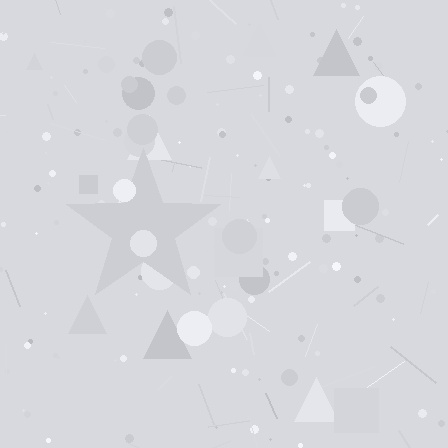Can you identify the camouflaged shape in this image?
The camouflaged shape is a star.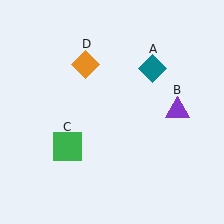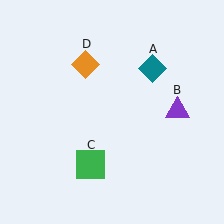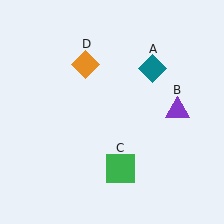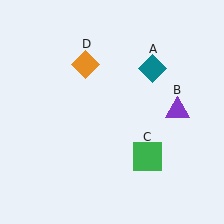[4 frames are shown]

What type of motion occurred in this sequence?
The green square (object C) rotated counterclockwise around the center of the scene.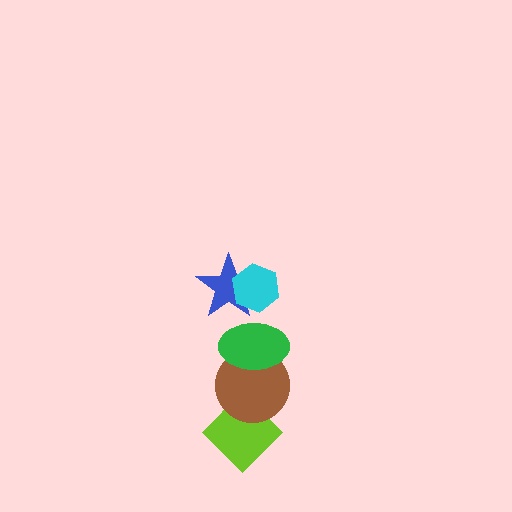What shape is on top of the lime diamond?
The brown circle is on top of the lime diamond.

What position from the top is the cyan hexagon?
The cyan hexagon is 1st from the top.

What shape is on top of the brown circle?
The green ellipse is on top of the brown circle.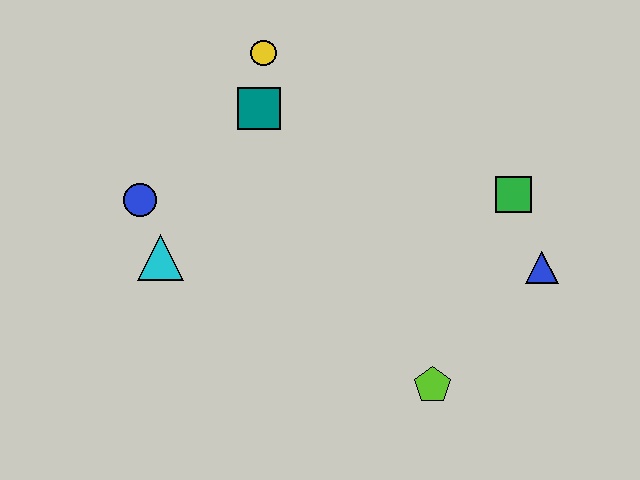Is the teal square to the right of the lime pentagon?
No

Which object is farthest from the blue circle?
The blue triangle is farthest from the blue circle.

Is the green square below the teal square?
Yes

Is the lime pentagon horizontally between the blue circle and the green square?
Yes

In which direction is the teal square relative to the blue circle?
The teal square is to the right of the blue circle.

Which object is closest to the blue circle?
The cyan triangle is closest to the blue circle.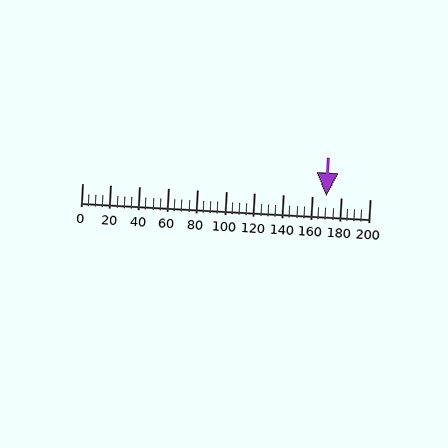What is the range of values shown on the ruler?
The ruler shows values from 0 to 200.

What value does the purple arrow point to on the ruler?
The purple arrow points to approximately 170.